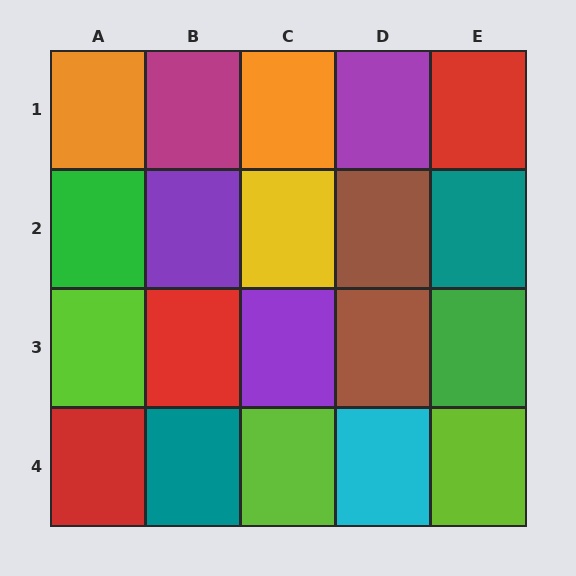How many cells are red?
3 cells are red.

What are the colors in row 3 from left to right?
Lime, red, purple, brown, green.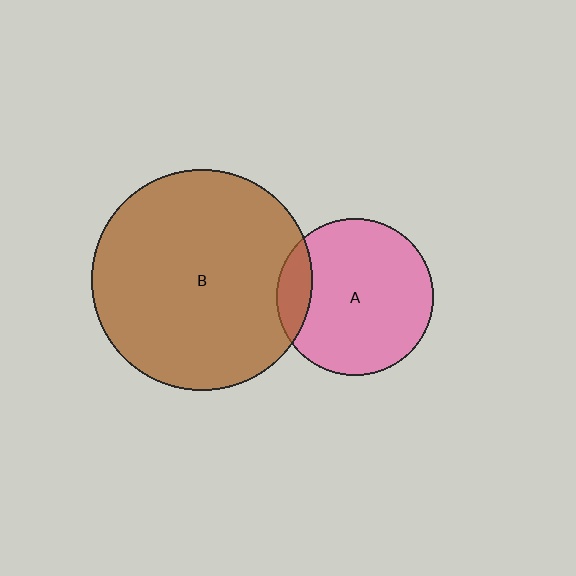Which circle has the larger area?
Circle B (brown).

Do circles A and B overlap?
Yes.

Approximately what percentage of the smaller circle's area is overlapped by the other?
Approximately 15%.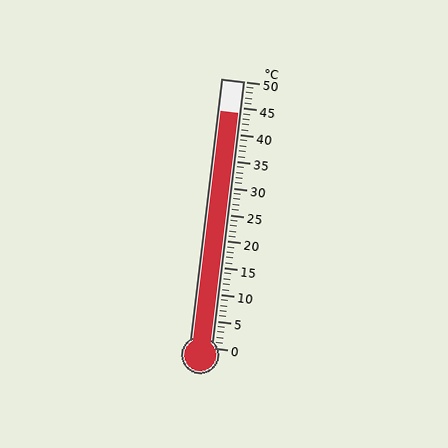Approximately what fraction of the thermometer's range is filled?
The thermometer is filled to approximately 90% of its range.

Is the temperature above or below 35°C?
The temperature is above 35°C.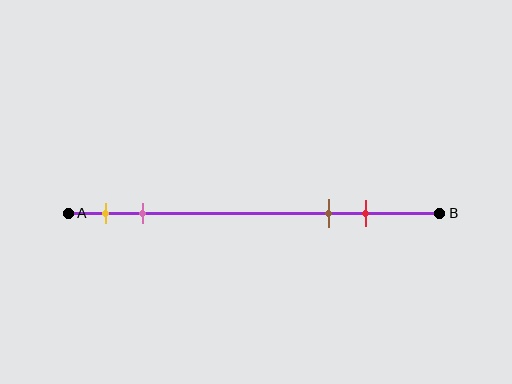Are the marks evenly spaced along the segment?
No, the marks are not evenly spaced.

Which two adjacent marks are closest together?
The yellow and pink marks are the closest adjacent pair.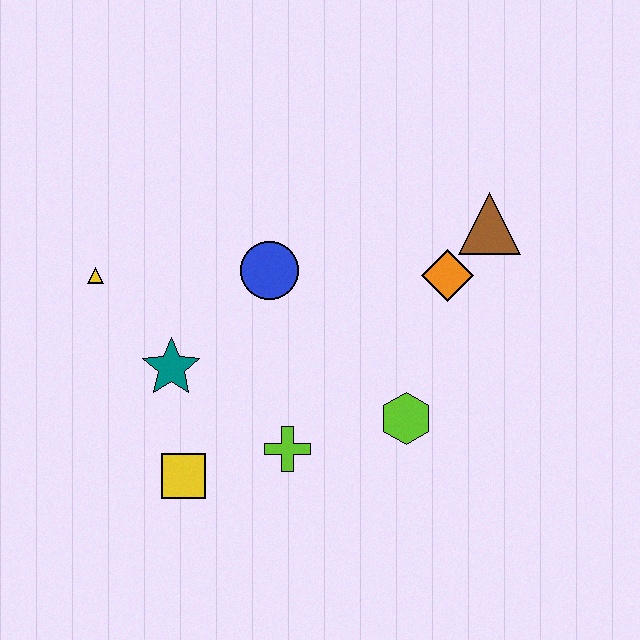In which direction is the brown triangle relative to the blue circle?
The brown triangle is to the right of the blue circle.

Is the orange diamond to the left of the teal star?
No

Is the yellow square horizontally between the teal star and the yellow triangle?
No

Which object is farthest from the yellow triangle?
The brown triangle is farthest from the yellow triangle.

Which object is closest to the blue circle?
The teal star is closest to the blue circle.